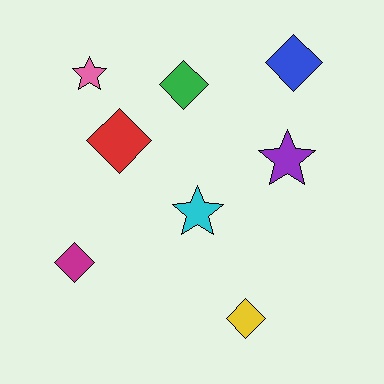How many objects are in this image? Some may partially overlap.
There are 8 objects.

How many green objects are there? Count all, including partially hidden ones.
There is 1 green object.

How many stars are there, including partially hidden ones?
There are 3 stars.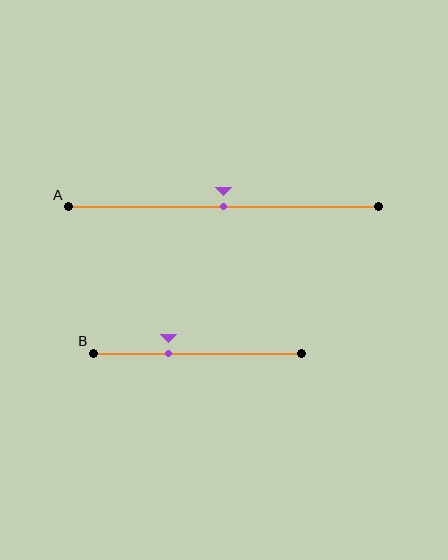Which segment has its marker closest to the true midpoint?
Segment A has its marker closest to the true midpoint.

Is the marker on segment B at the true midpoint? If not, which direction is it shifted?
No, the marker on segment B is shifted to the left by about 14% of the segment length.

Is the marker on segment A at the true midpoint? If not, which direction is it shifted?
Yes, the marker on segment A is at the true midpoint.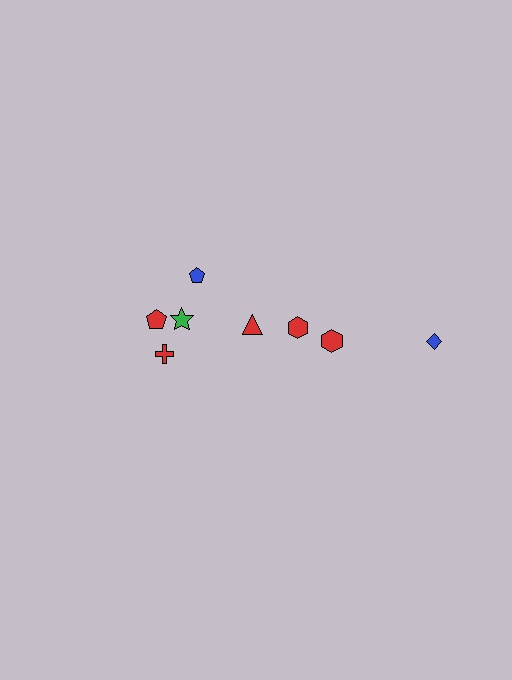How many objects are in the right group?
There are 3 objects.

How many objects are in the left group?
There are 5 objects.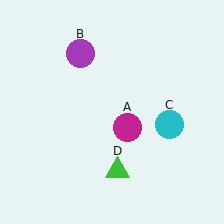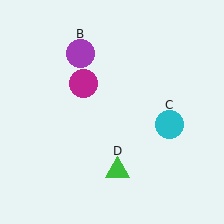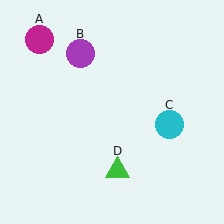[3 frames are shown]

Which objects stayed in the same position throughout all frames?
Purple circle (object B) and cyan circle (object C) and green triangle (object D) remained stationary.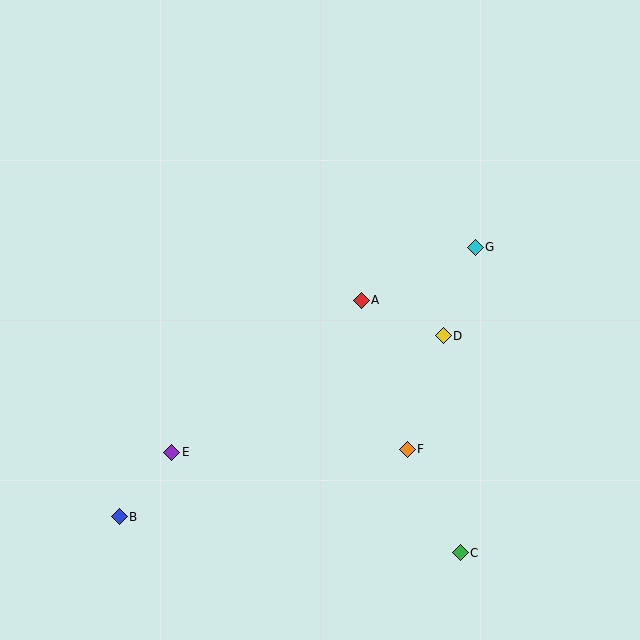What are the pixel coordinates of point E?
Point E is at (172, 452).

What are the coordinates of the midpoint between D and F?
The midpoint between D and F is at (425, 393).